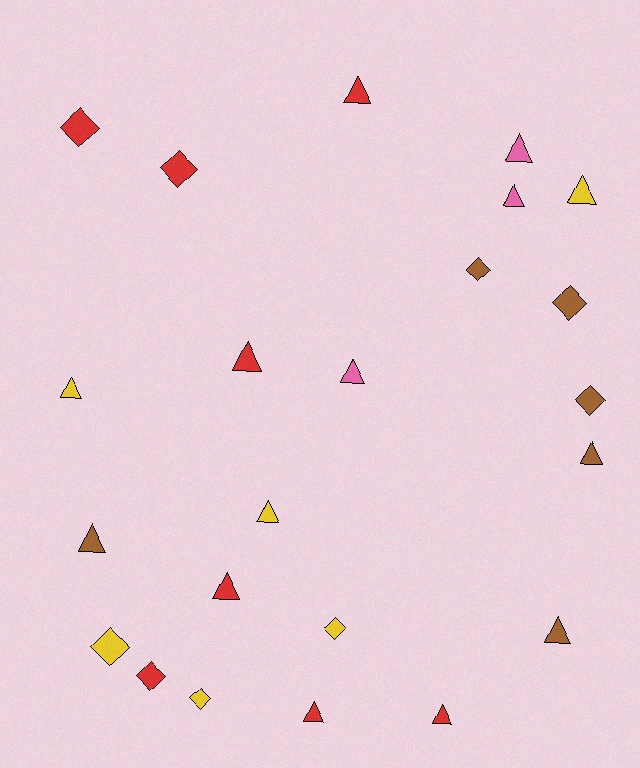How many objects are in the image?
There are 23 objects.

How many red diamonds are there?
There are 3 red diamonds.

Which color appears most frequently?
Red, with 8 objects.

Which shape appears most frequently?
Triangle, with 14 objects.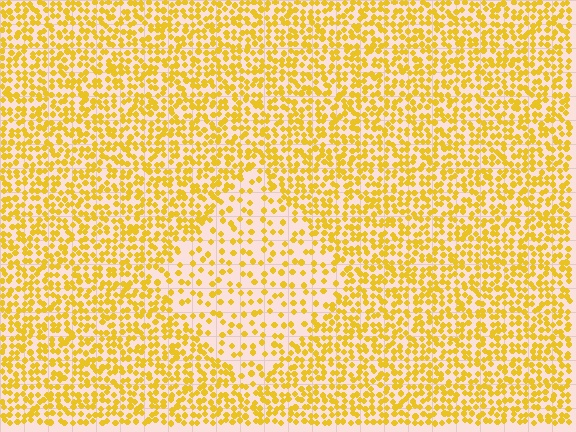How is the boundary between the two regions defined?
The boundary is defined by a change in element density (approximately 2.2x ratio). All elements are the same color, size, and shape.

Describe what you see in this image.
The image contains small yellow elements arranged at two different densities. A diamond-shaped region is visible where the elements are less densely packed than the surrounding area.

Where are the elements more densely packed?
The elements are more densely packed outside the diamond boundary.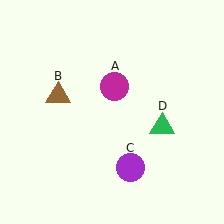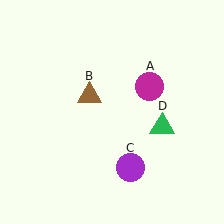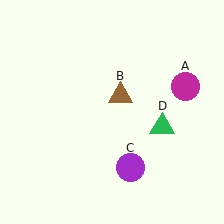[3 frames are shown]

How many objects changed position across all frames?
2 objects changed position: magenta circle (object A), brown triangle (object B).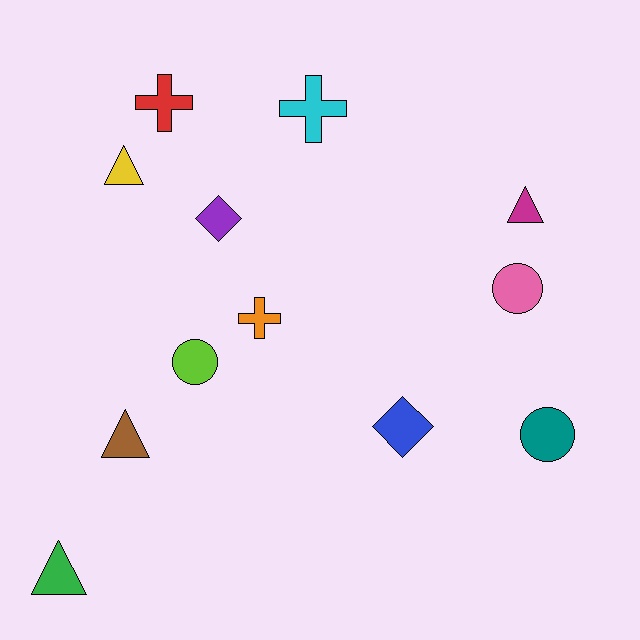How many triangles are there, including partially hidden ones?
There are 4 triangles.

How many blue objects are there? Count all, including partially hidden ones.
There is 1 blue object.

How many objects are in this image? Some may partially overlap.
There are 12 objects.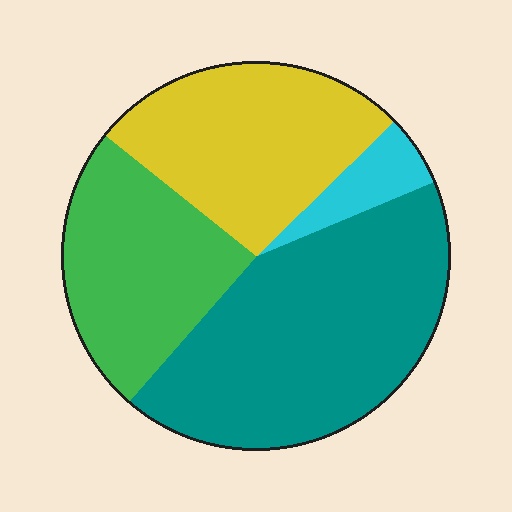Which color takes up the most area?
Teal, at roughly 45%.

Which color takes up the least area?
Cyan, at roughly 5%.